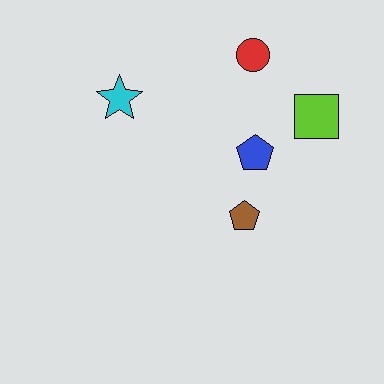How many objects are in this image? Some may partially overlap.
There are 5 objects.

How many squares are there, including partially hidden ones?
There is 1 square.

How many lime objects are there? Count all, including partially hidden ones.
There is 1 lime object.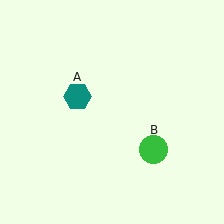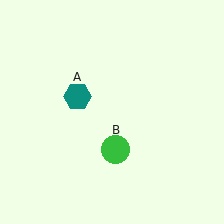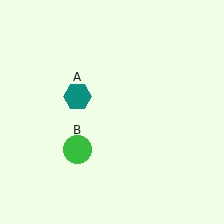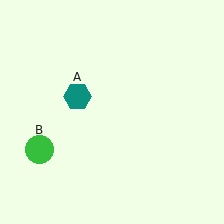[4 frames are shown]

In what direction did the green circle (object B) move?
The green circle (object B) moved left.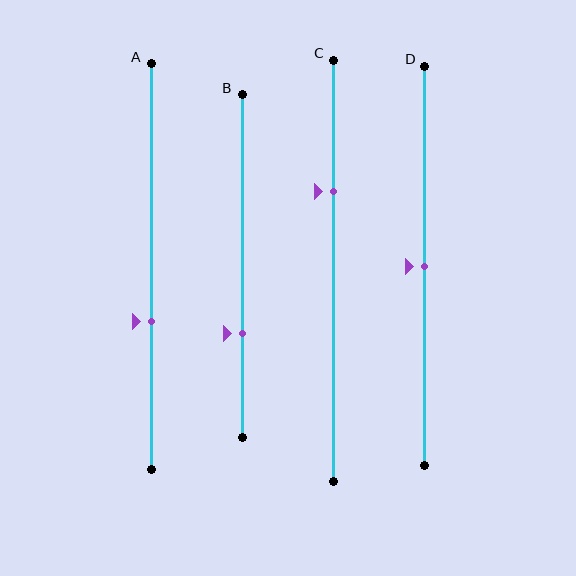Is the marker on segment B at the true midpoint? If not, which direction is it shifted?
No, the marker on segment B is shifted downward by about 20% of the segment length.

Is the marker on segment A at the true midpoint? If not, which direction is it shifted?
No, the marker on segment A is shifted downward by about 14% of the segment length.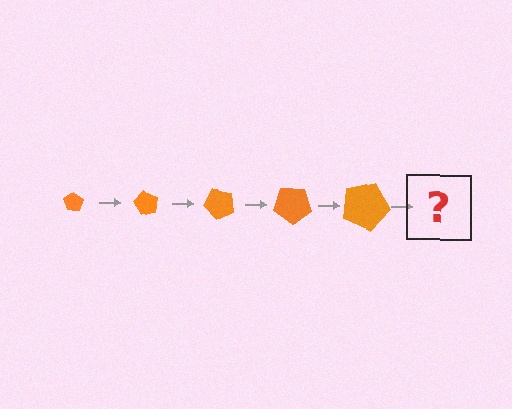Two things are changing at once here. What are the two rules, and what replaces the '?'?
The two rules are that the pentagon grows larger each step and it rotates 60 degrees each step. The '?' should be a pentagon, larger than the previous one and rotated 300 degrees from the start.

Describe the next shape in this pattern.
It should be a pentagon, larger than the previous one and rotated 300 degrees from the start.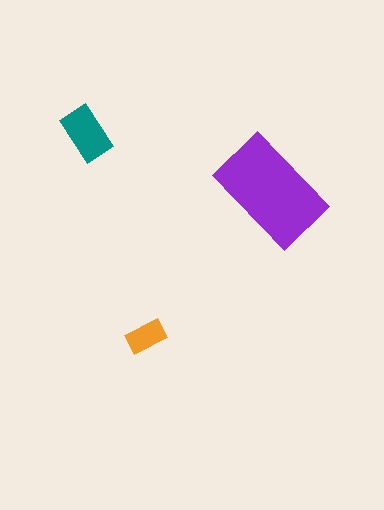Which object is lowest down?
The orange rectangle is bottommost.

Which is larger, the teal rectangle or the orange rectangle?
The teal one.